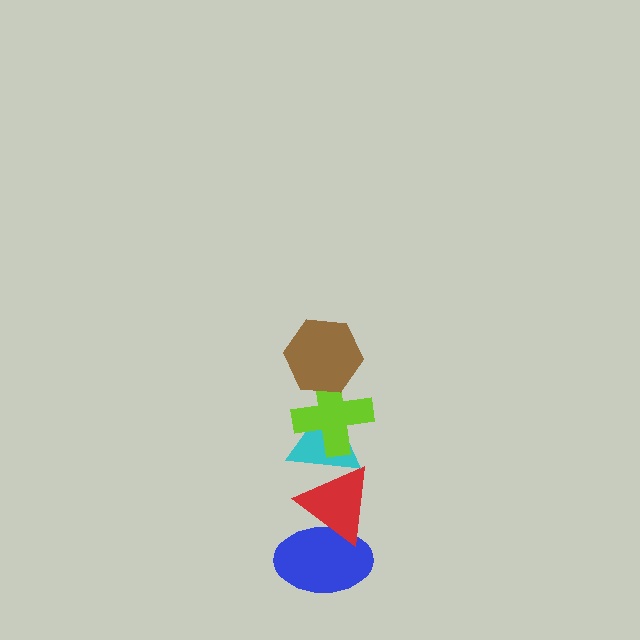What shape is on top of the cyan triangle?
The lime cross is on top of the cyan triangle.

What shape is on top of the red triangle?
The cyan triangle is on top of the red triangle.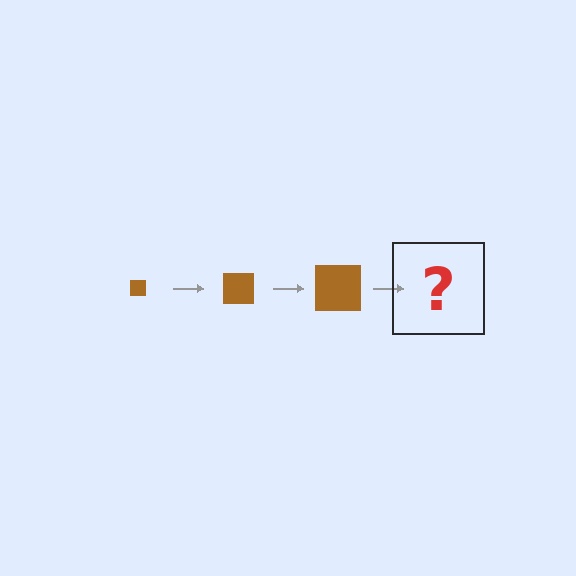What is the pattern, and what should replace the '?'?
The pattern is that the square gets progressively larger each step. The '?' should be a brown square, larger than the previous one.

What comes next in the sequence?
The next element should be a brown square, larger than the previous one.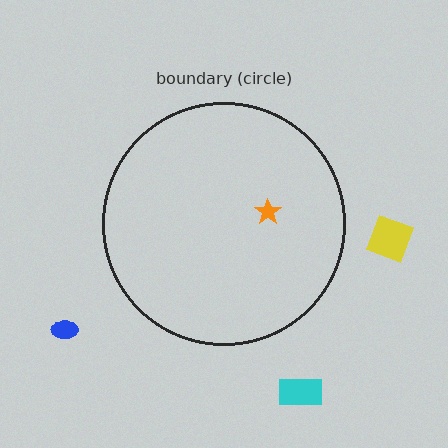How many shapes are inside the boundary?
1 inside, 3 outside.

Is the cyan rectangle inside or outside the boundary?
Outside.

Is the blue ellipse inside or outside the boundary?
Outside.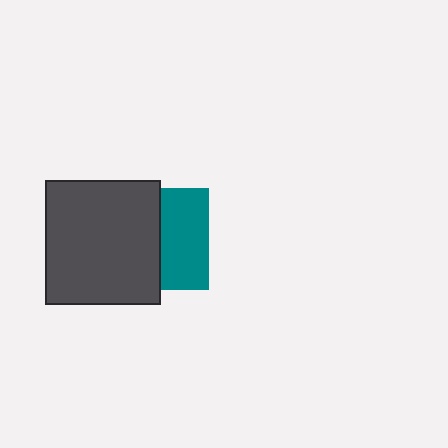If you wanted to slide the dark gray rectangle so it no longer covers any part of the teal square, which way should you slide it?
Slide it left — that is the most direct way to separate the two shapes.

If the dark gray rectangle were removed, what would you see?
You would see the complete teal square.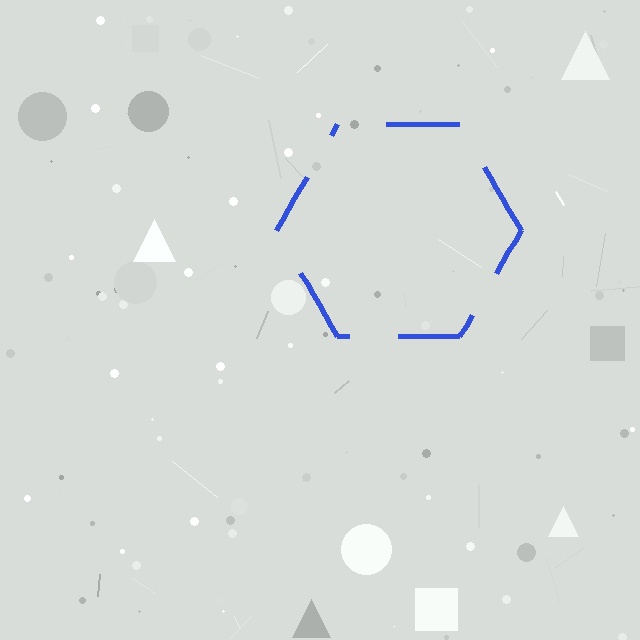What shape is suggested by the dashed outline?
The dashed outline suggests a hexagon.